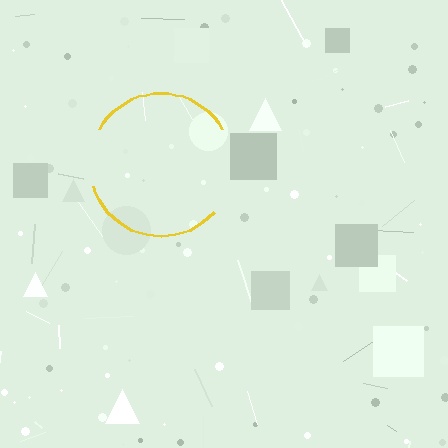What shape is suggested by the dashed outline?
The dashed outline suggests a circle.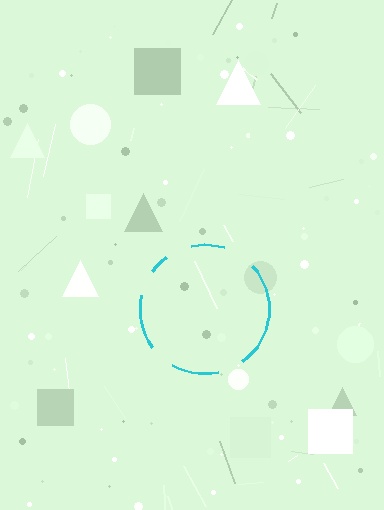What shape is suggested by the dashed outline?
The dashed outline suggests a circle.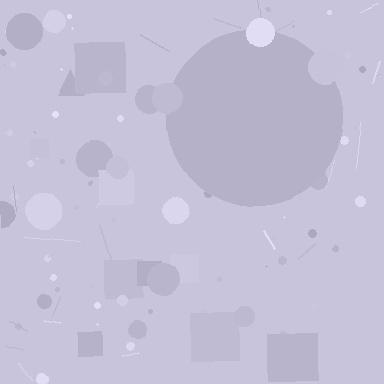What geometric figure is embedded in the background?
A circle is embedded in the background.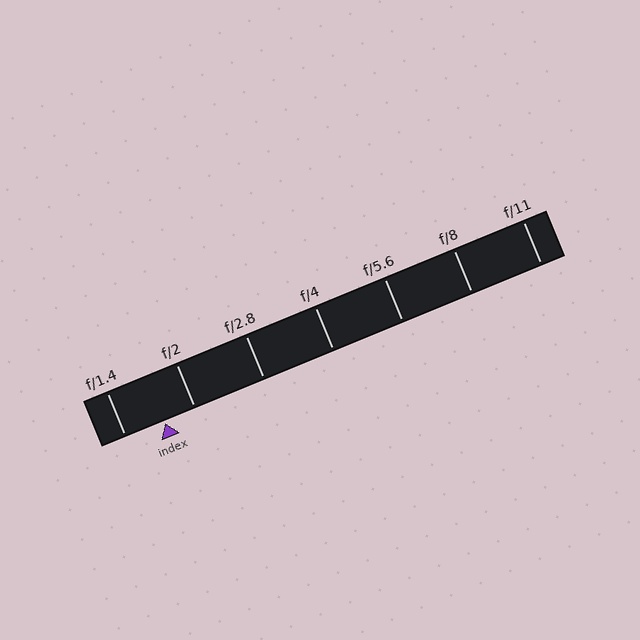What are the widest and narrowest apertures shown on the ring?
The widest aperture shown is f/1.4 and the narrowest is f/11.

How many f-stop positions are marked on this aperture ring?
There are 7 f-stop positions marked.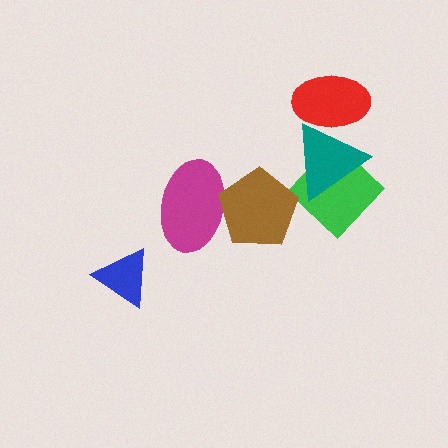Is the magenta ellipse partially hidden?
Yes, it is partially covered by another shape.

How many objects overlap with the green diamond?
2 objects overlap with the green diamond.